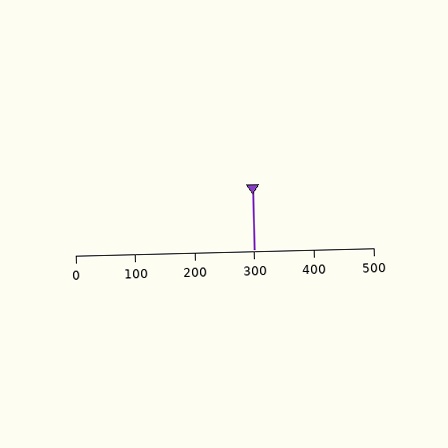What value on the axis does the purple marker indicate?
The marker indicates approximately 300.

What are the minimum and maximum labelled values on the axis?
The axis runs from 0 to 500.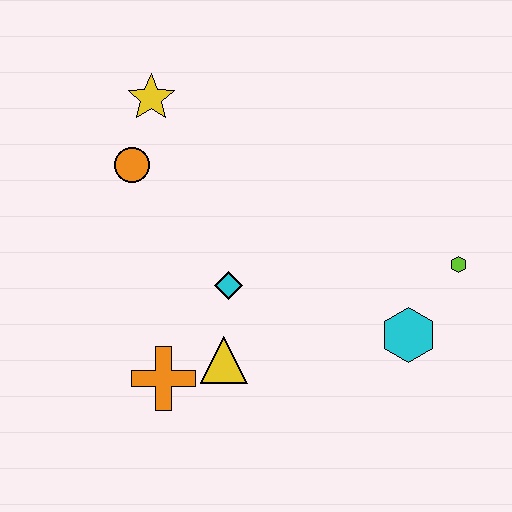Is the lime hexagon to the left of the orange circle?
No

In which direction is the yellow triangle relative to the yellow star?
The yellow triangle is below the yellow star.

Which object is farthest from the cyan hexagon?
The yellow star is farthest from the cyan hexagon.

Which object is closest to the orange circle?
The yellow star is closest to the orange circle.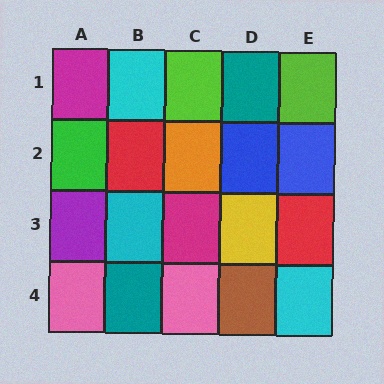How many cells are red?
2 cells are red.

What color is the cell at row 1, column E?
Lime.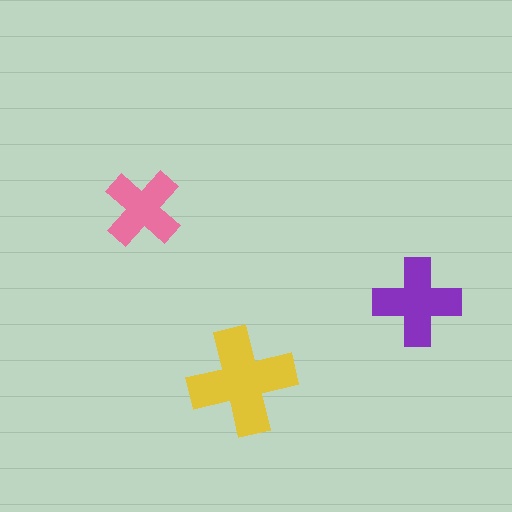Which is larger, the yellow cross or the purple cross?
The yellow one.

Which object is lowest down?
The yellow cross is bottommost.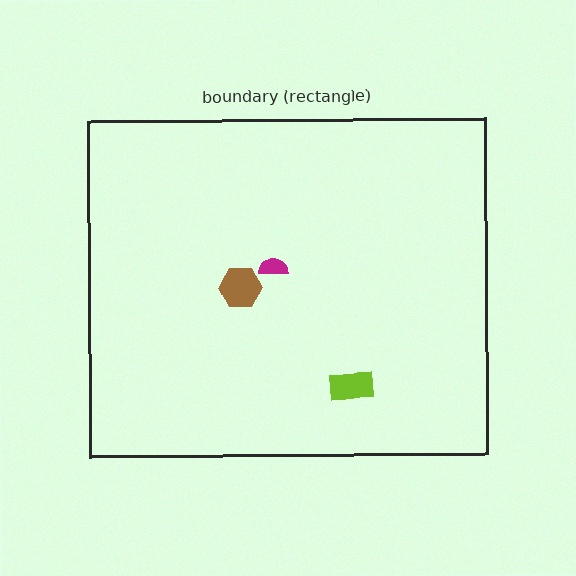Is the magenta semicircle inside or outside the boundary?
Inside.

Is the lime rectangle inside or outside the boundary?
Inside.